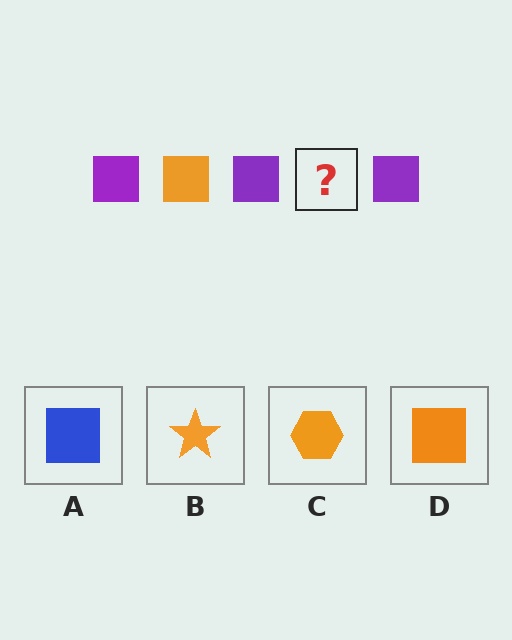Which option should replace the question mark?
Option D.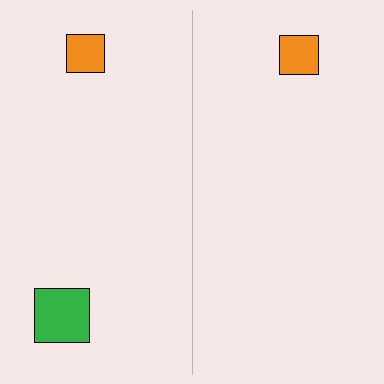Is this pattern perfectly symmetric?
No, the pattern is not perfectly symmetric. A green square is missing from the right side.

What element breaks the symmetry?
A green square is missing from the right side.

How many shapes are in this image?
There are 3 shapes in this image.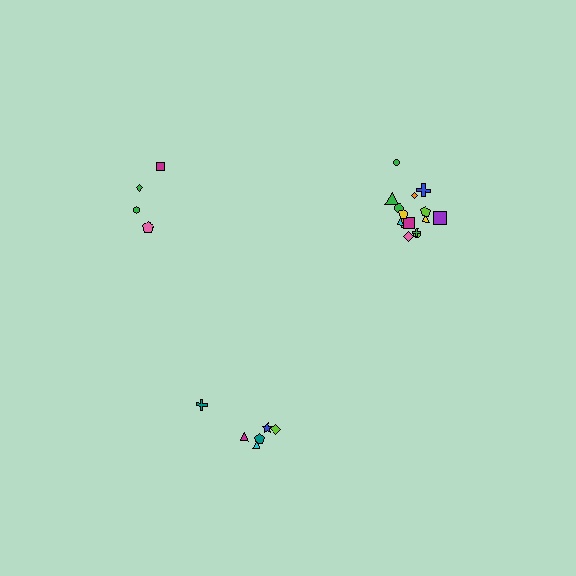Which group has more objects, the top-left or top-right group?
The top-right group.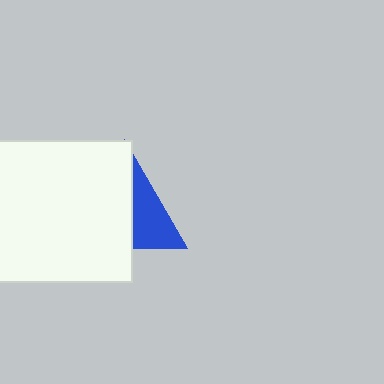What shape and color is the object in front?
The object in front is a white rectangle.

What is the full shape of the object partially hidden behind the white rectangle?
The partially hidden object is a blue triangle.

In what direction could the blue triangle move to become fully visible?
The blue triangle could move right. That would shift it out from behind the white rectangle entirely.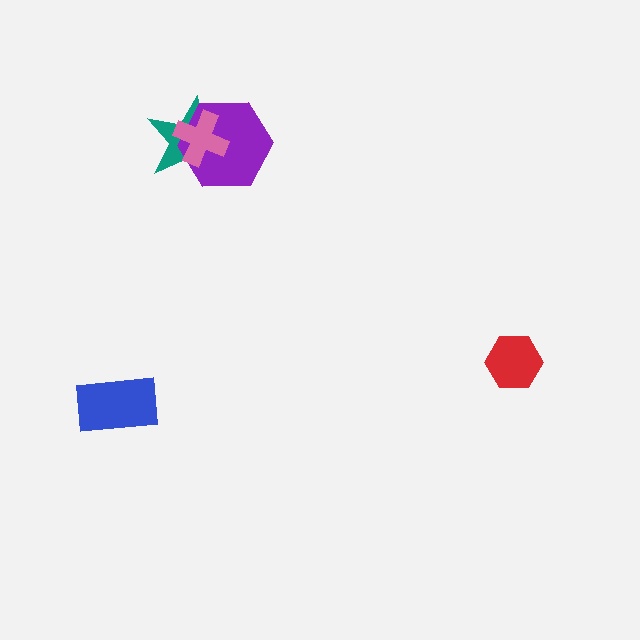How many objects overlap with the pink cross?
2 objects overlap with the pink cross.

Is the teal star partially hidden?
Yes, it is partially covered by another shape.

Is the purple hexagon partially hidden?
Yes, it is partially covered by another shape.